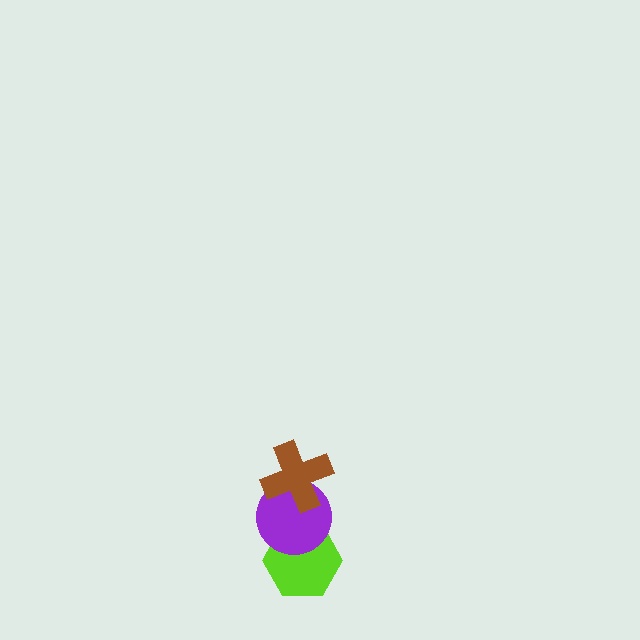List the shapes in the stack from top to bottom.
From top to bottom: the brown cross, the purple circle, the lime hexagon.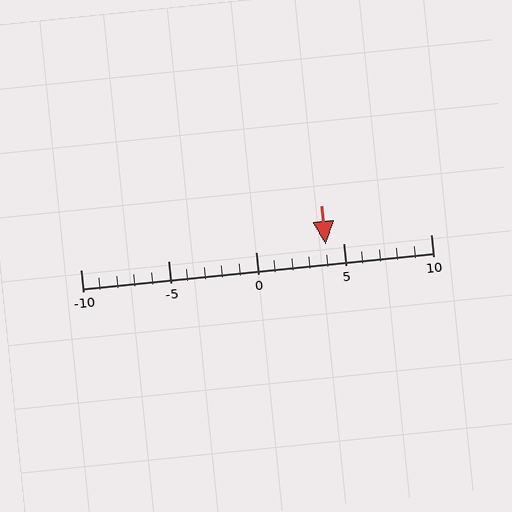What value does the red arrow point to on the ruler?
The red arrow points to approximately 4.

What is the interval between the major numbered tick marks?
The major tick marks are spaced 5 units apart.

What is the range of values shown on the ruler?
The ruler shows values from -10 to 10.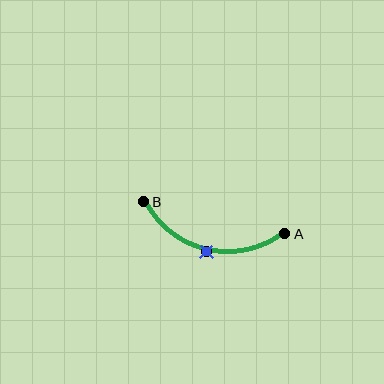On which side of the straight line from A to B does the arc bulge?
The arc bulges below the straight line connecting A and B.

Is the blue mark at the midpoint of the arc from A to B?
Yes. The blue mark lies on the arc at equal arc-length from both A and B — it is the arc midpoint.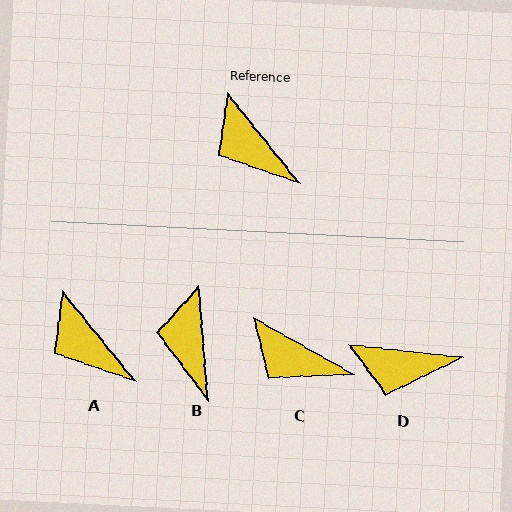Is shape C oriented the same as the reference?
No, it is off by about 21 degrees.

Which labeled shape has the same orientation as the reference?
A.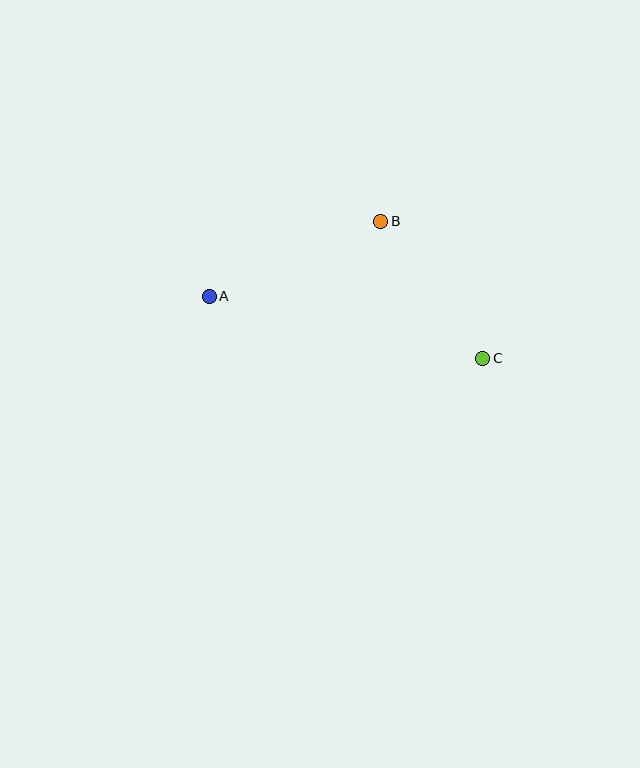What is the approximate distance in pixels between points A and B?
The distance between A and B is approximately 187 pixels.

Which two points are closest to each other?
Points B and C are closest to each other.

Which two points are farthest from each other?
Points A and C are farthest from each other.